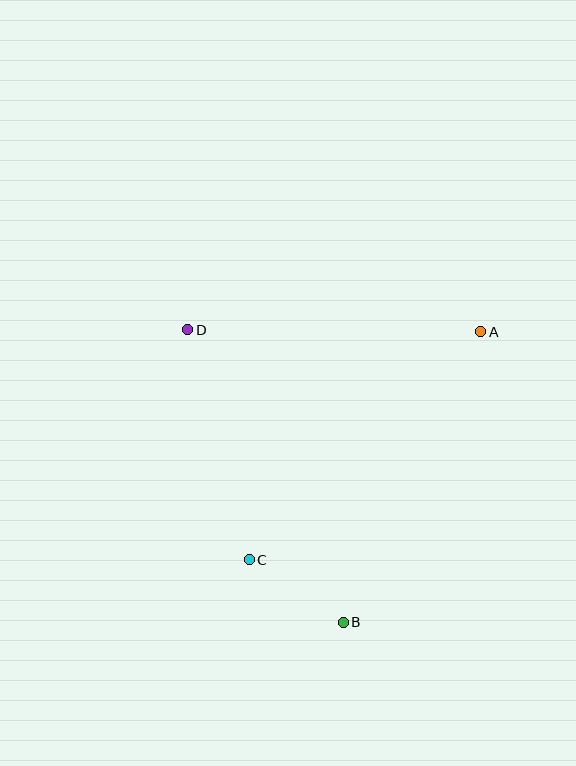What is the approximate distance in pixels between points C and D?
The distance between C and D is approximately 238 pixels.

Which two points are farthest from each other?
Points B and D are farthest from each other.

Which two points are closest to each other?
Points B and C are closest to each other.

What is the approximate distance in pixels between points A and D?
The distance between A and D is approximately 293 pixels.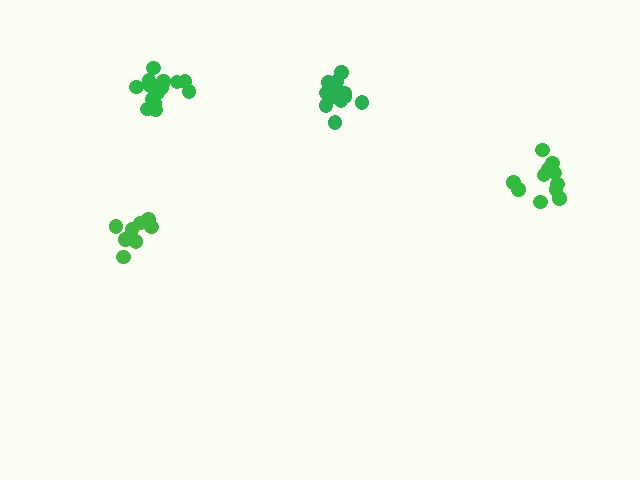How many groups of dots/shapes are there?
There are 4 groups.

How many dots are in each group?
Group 1: 14 dots, Group 2: 15 dots, Group 3: 10 dots, Group 4: 11 dots (50 total).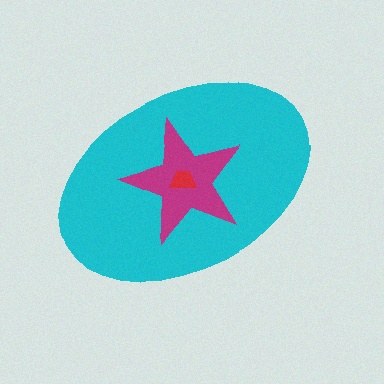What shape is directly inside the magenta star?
The red trapezoid.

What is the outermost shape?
The cyan ellipse.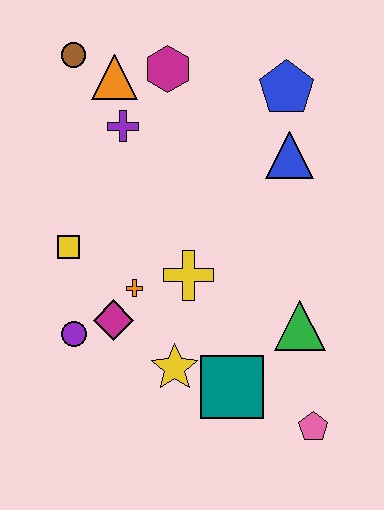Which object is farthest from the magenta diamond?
The blue pentagon is farthest from the magenta diamond.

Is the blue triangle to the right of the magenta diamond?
Yes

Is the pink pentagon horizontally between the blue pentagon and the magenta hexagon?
No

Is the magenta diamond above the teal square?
Yes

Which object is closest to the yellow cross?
The orange cross is closest to the yellow cross.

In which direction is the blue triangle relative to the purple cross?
The blue triangle is to the right of the purple cross.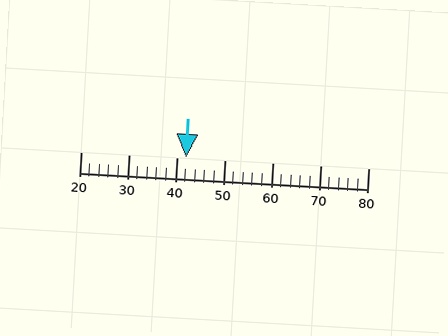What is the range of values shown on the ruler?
The ruler shows values from 20 to 80.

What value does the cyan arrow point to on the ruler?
The cyan arrow points to approximately 42.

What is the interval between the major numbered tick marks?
The major tick marks are spaced 10 units apart.